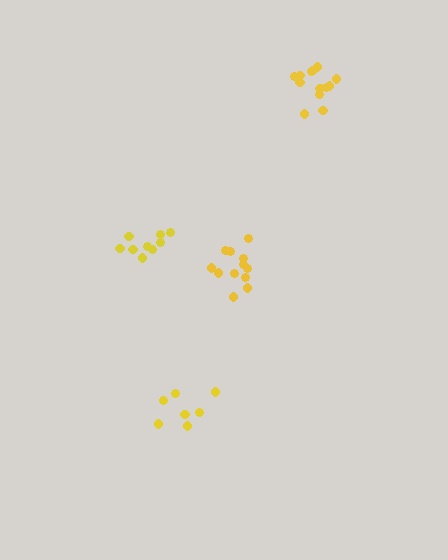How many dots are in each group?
Group 1: 9 dots, Group 2: 7 dots, Group 3: 13 dots, Group 4: 12 dots (41 total).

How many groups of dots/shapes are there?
There are 4 groups.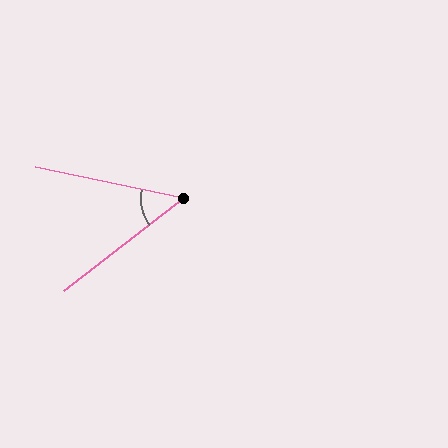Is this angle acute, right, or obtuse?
It is acute.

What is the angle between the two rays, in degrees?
Approximately 50 degrees.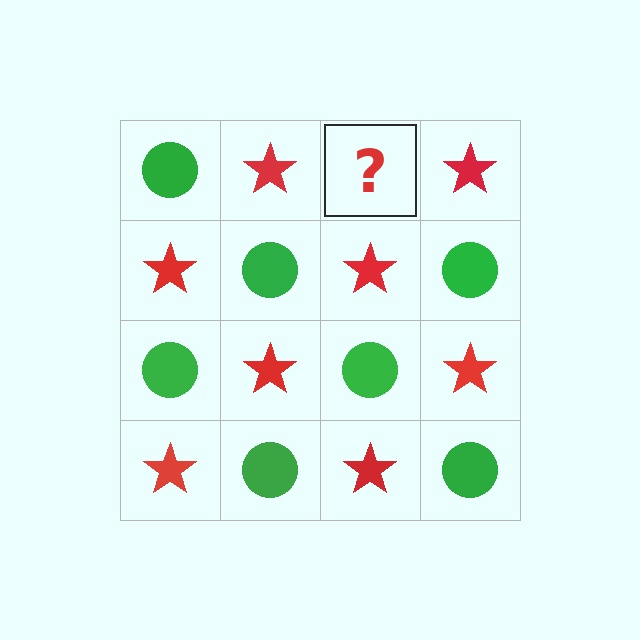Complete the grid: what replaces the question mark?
The question mark should be replaced with a green circle.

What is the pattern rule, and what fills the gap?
The rule is that it alternates green circle and red star in a checkerboard pattern. The gap should be filled with a green circle.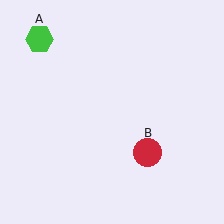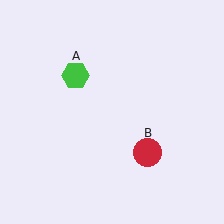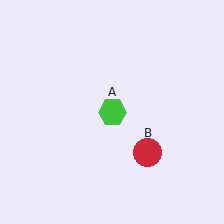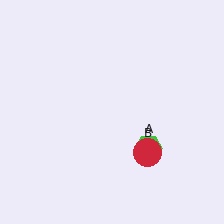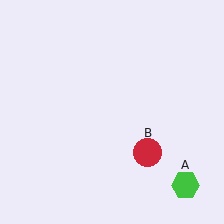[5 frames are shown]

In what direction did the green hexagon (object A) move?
The green hexagon (object A) moved down and to the right.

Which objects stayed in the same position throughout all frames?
Red circle (object B) remained stationary.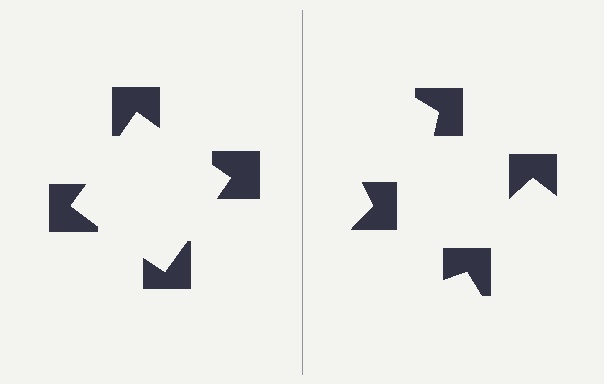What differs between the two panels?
The notched squares are positioned identically on both sides; only the wedge orientations differ. On the left they align to a square; on the right they are misaligned.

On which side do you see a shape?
An illusory square appears on the left side. On the right side the wedge cuts are rotated, so no coherent shape forms.